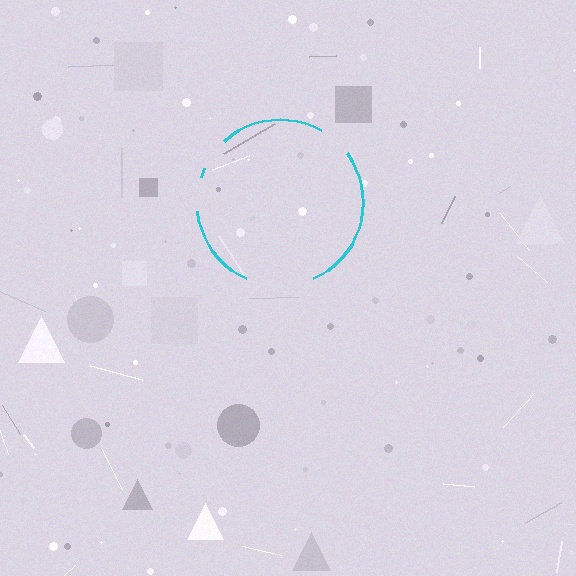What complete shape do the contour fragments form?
The contour fragments form a circle.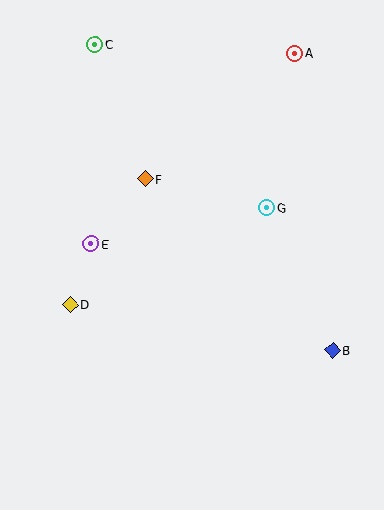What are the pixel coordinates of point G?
Point G is at (266, 208).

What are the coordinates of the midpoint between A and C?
The midpoint between A and C is at (195, 49).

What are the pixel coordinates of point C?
Point C is at (95, 44).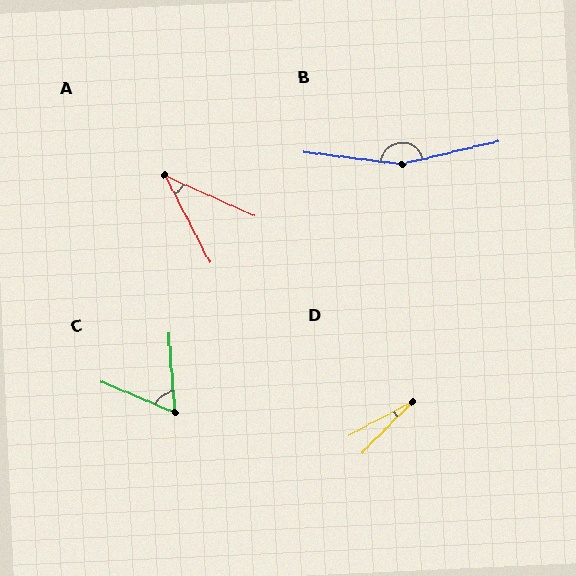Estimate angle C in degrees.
Approximately 63 degrees.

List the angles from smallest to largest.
D (17°), A (38°), C (63°), B (159°).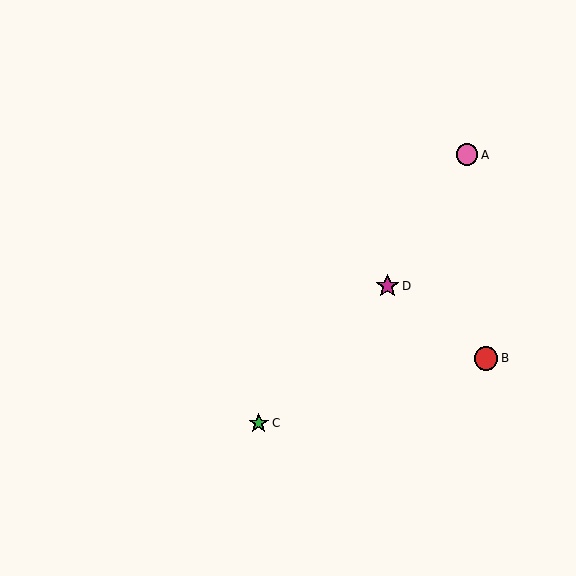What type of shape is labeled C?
Shape C is a green star.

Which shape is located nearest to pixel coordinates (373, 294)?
The magenta star (labeled D) at (388, 286) is nearest to that location.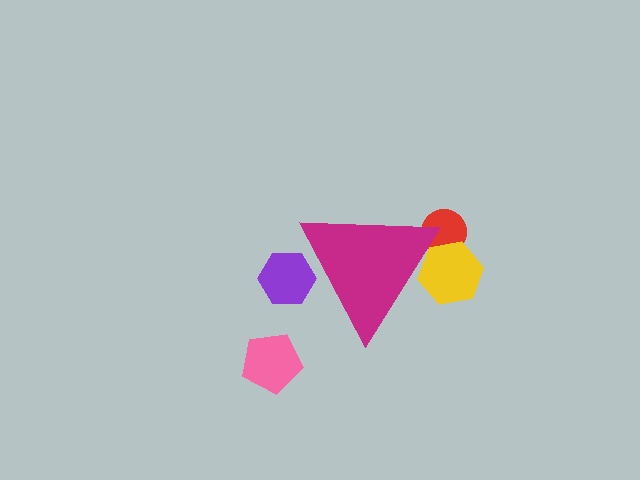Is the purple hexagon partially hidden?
Yes, the purple hexagon is partially hidden behind the magenta triangle.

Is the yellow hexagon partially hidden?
Yes, the yellow hexagon is partially hidden behind the magenta triangle.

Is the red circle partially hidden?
Yes, the red circle is partially hidden behind the magenta triangle.